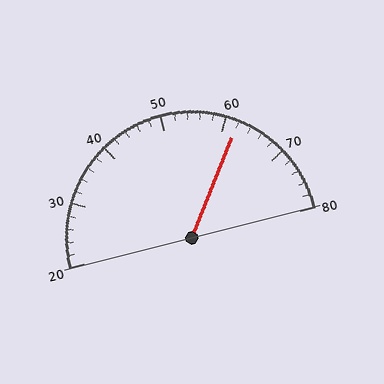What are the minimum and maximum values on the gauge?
The gauge ranges from 20 to 80.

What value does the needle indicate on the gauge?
The needle indicates approximately 62.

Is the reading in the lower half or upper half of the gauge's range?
The reading is in the upper half of the range (20 to 80).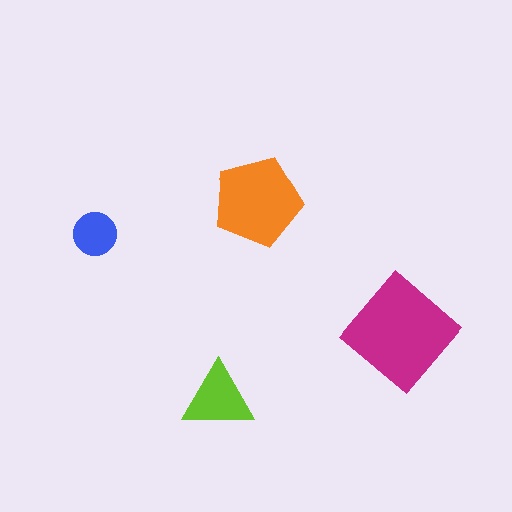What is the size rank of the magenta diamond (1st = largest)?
1st.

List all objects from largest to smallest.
The magenta diamond, the orange pentagon, the lime triangle, the blue circle.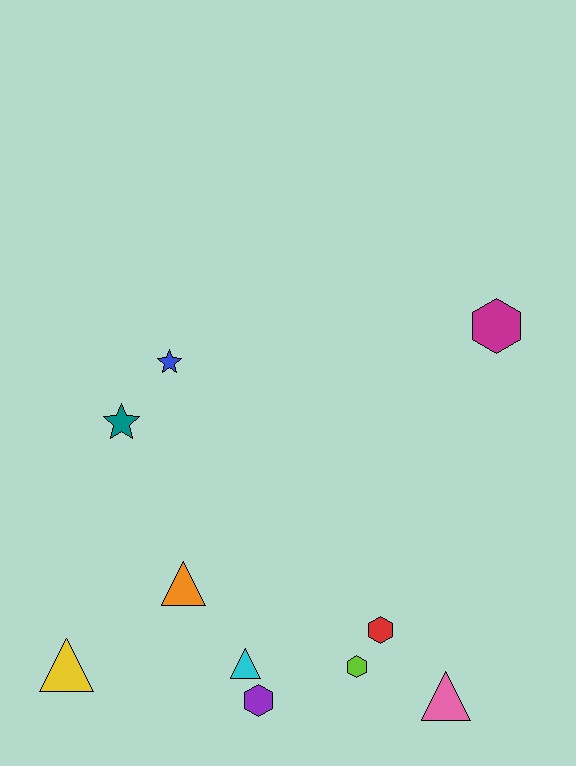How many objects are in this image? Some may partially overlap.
There are 10 objects.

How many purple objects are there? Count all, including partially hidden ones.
There is 1 purple object.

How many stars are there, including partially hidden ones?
There are 2 stars.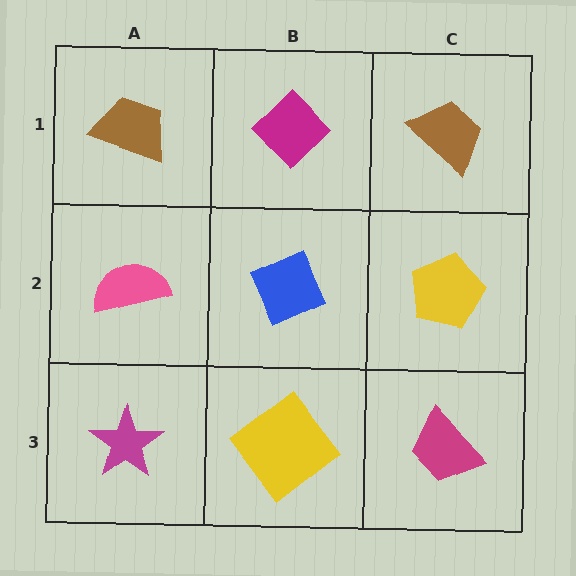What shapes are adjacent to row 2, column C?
A brown trapezoid (row 1, column C), a magenta trapezoid (row 3, column C), a blue diamond (row 2, column B).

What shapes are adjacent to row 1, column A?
A pink semicircle (row 2, column A), a magenta diamond (row 1, column B).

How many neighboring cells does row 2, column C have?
3.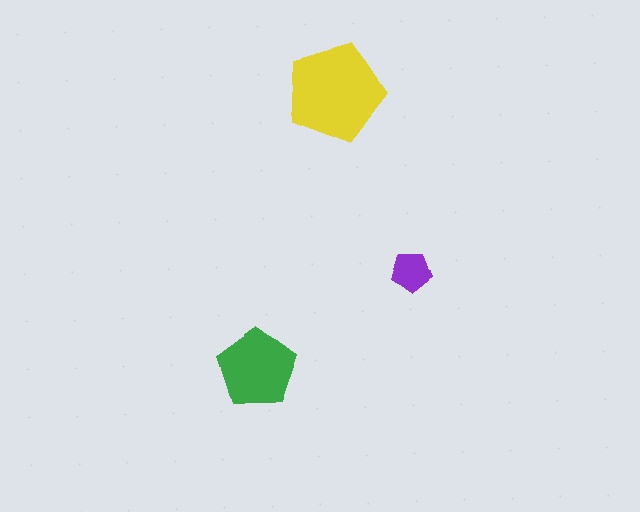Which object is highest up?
The yellow pentagon is topmost.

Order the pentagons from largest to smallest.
the yellow one, the green one, the purple one.